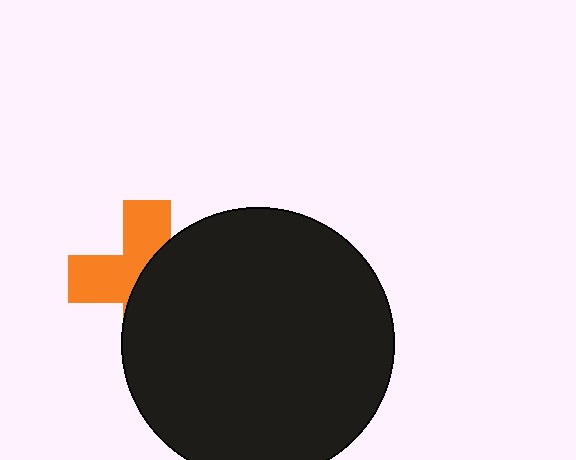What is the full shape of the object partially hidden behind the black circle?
The partially hidden object is an orange cross.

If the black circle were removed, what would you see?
You would see the complete orange cross.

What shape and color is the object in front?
The object in front is a black circle.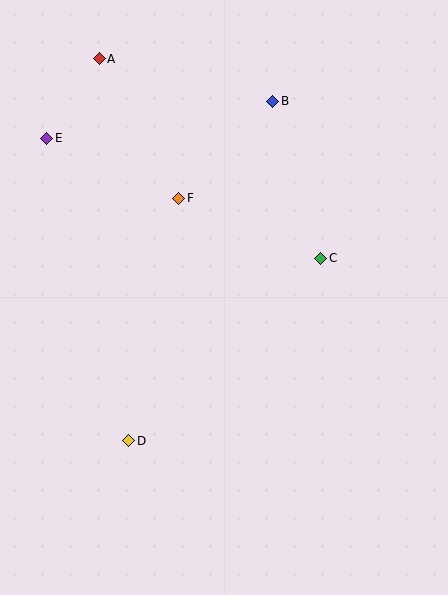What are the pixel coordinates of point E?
Point E is at (47, 138).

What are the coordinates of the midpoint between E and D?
The midpoint between E and D is at (88, 289).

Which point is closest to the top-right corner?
Point B is closest to the top-right corner.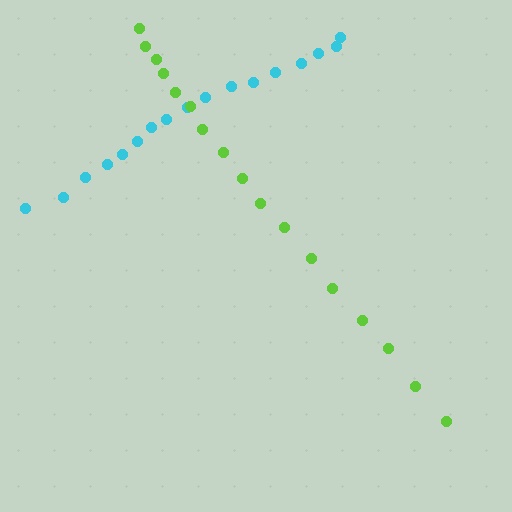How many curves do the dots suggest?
There are 2 distinct paths.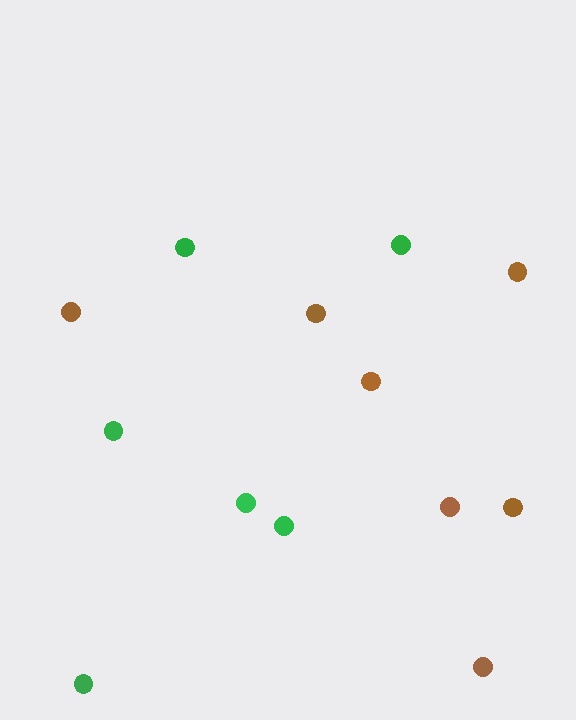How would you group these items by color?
There are 2 groups: one group of brown circles (7) and one group of green circles (6).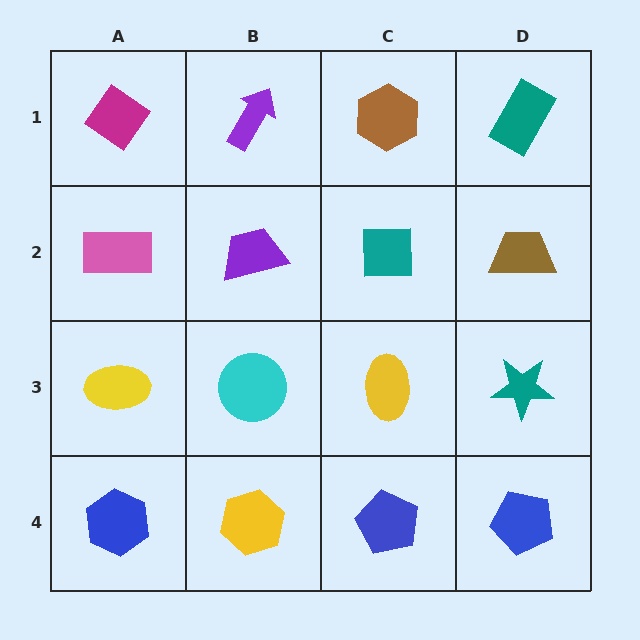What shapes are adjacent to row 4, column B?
A cyan circle (row 3, column B), a blue hexagon (row 4, column A), a blue pentagon (row 4, column C).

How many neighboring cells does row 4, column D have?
2.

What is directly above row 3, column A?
A pink rectangle.